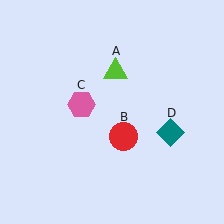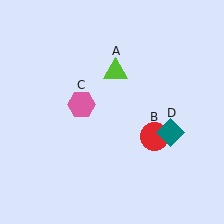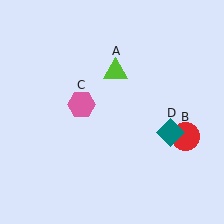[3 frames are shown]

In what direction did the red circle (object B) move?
The red circle (object B) moved right.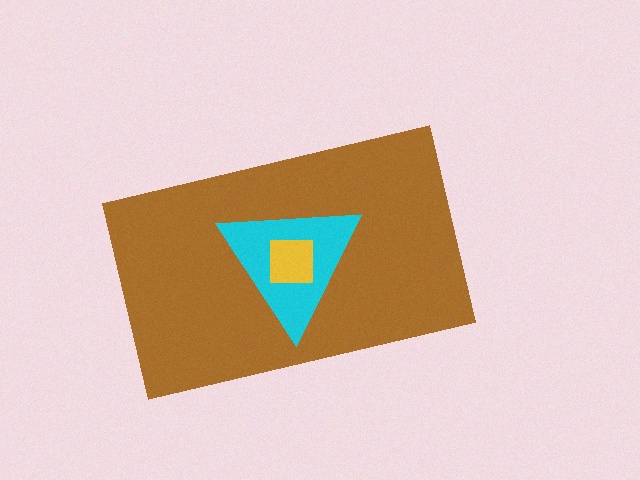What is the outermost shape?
The brown rectangle.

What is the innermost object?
The yellow square.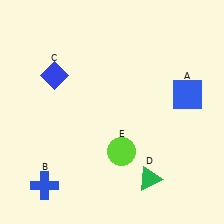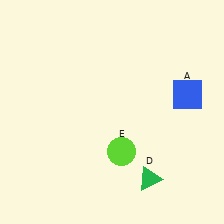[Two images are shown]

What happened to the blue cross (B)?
The blue cross (B) was removed in Image 2. It was in the bottom-left area of Image 1.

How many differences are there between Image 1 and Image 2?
There are 2 differences between the two images.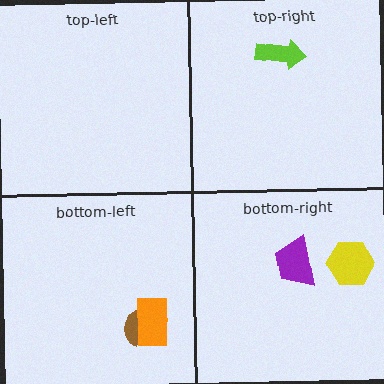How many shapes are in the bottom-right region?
2.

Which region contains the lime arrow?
The top-right region.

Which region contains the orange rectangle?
The bottom-left region.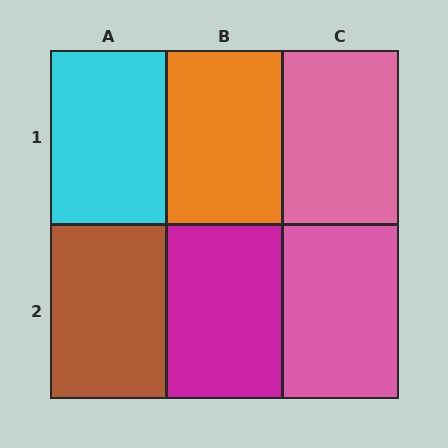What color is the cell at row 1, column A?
Cyan.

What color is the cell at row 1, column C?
Pink.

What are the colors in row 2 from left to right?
Brown, magenta, pink.